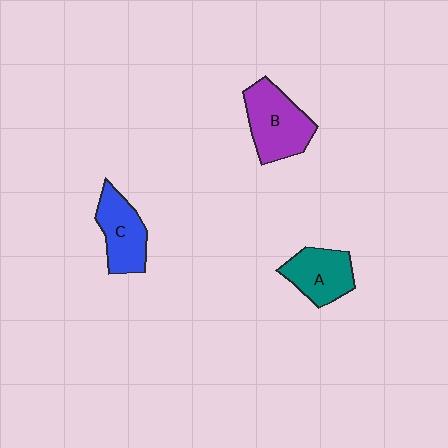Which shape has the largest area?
Shape B (purple).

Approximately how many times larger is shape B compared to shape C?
Approximately 1.2 times.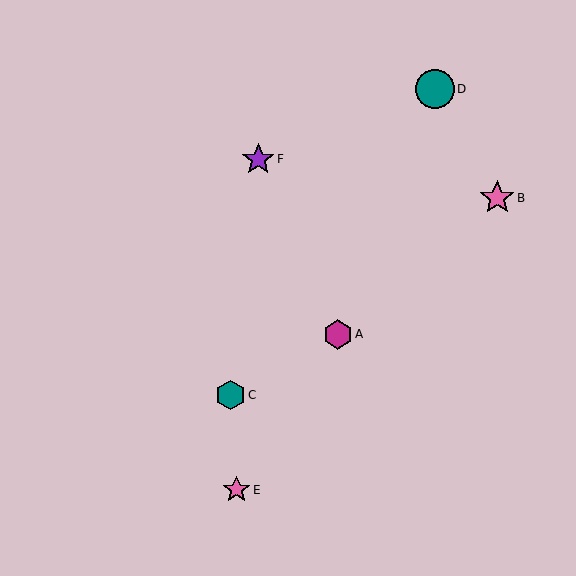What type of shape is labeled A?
Shape A is a magenta hexagon.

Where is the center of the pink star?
The center of the pink star is at (236, 490).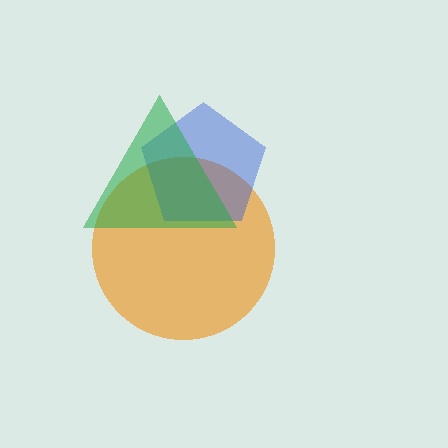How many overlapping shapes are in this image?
There are 3 overlapping shapes in the image.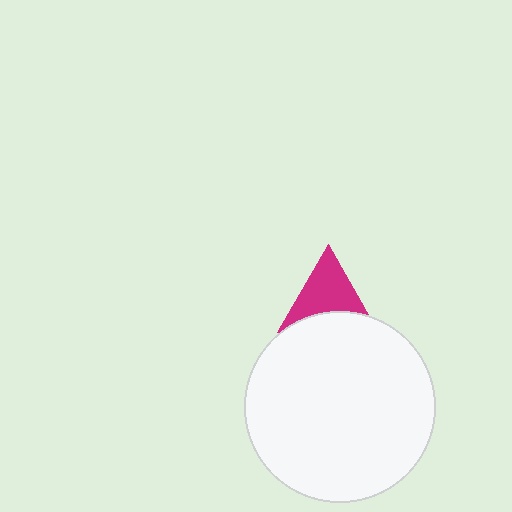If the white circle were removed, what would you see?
You would see the complete magenta triangle.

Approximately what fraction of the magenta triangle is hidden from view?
Roughly 36% of the magenta triangle is hidden behind the white circle.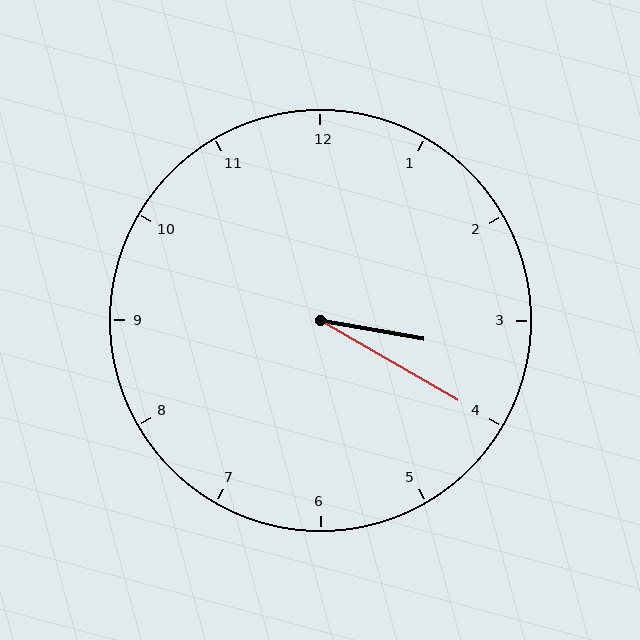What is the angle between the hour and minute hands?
Approximately 20 degrees.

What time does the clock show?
3:20.